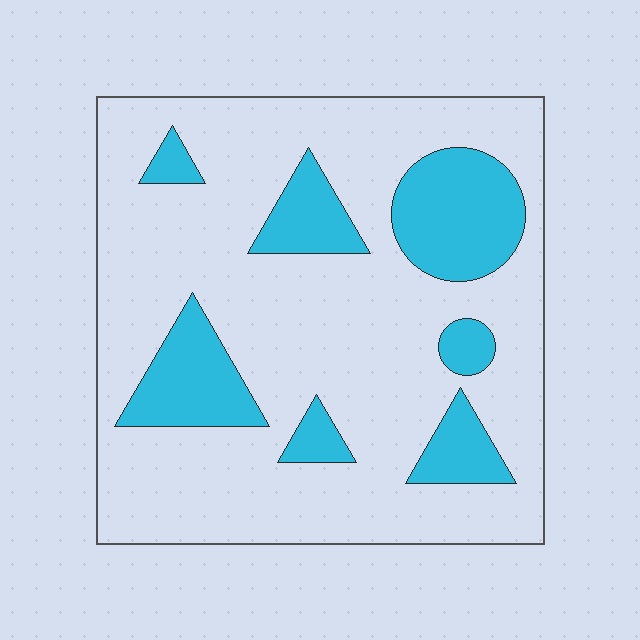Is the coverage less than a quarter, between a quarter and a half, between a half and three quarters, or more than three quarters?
Less than a quarter.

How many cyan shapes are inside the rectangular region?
7.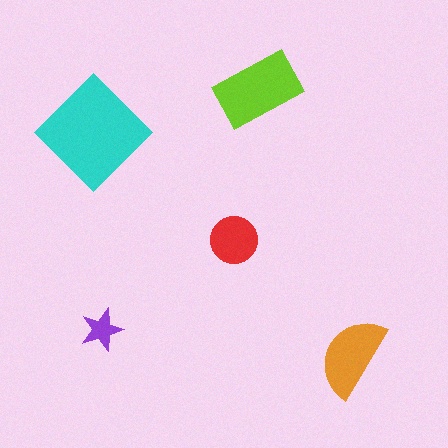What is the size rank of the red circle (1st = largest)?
4th.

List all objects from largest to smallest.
The cyan diamond, the lime rectangle, the orange semicircle, the red circle, the purple star.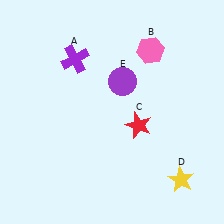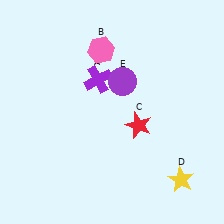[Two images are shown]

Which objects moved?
The objects that moved are: the purple cross (A), the pink hexagon (B).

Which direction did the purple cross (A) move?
The purple cross (A) moved right.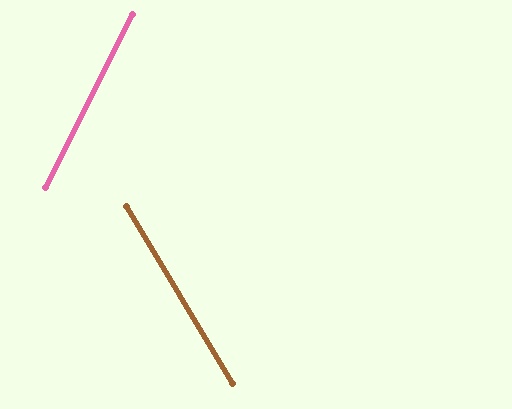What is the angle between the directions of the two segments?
Approximately 58 degrees.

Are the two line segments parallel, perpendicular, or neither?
Neither parallel nor perpendicular — they differ by about 58°.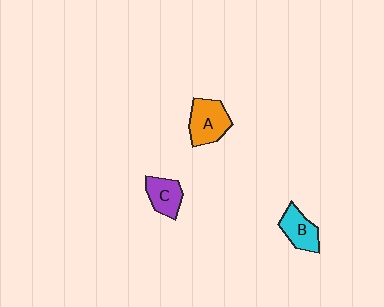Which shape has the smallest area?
Shape C (purple).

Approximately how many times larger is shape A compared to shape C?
Approximately 1.4 times.